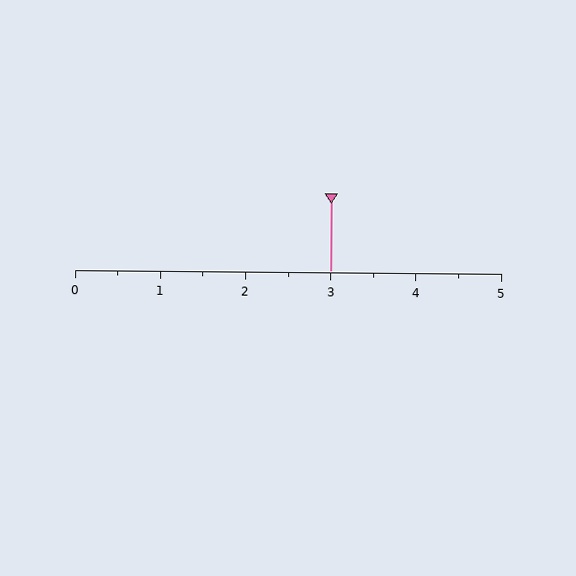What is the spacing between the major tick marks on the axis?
The major ticks are spaced 1 apart.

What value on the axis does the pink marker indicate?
The marker indicates approximately 3.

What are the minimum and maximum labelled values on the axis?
The axis runs from 0 to 5.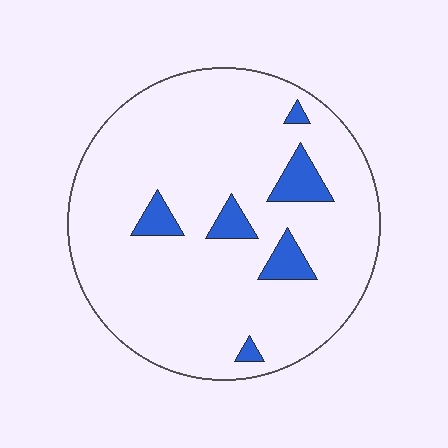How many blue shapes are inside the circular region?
6.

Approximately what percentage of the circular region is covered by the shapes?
Approximately 10%.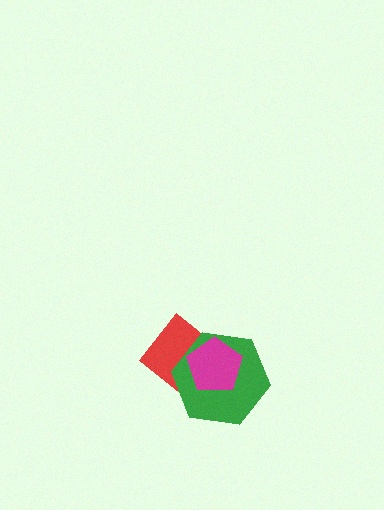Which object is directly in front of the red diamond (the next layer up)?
The green hexagon is directly in front of the red diamond.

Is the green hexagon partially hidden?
Yes, it is partially covered by another shape.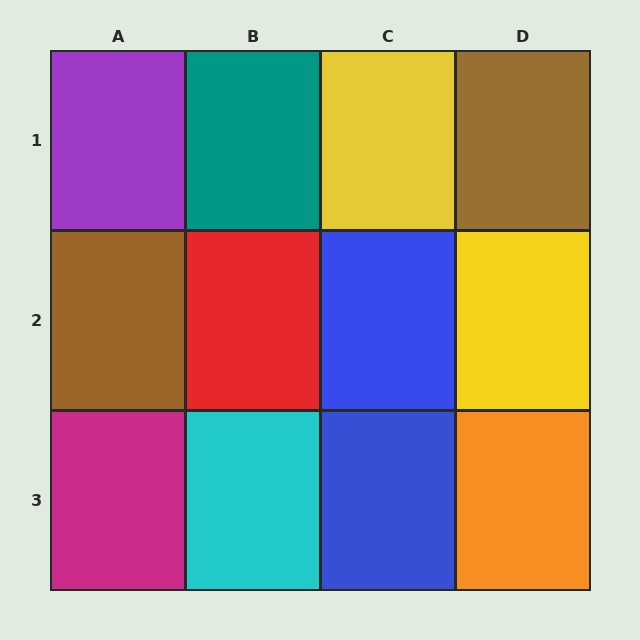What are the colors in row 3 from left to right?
Magenta, cyan, blue, orange.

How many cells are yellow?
2 cells are yellow.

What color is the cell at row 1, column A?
Purple.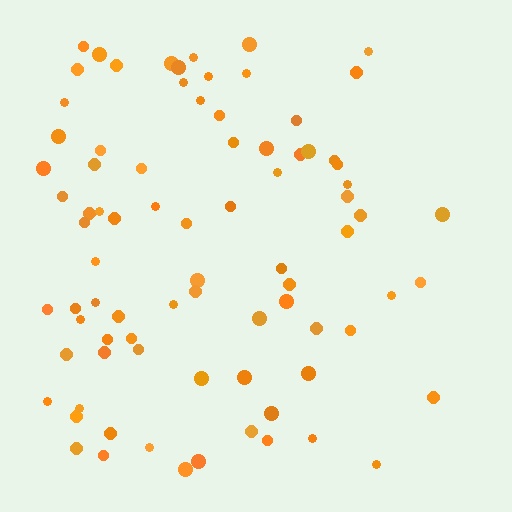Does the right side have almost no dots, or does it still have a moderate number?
Still a moderate number, just noticeably fewer than the left.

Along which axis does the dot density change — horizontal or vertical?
Horizontal.